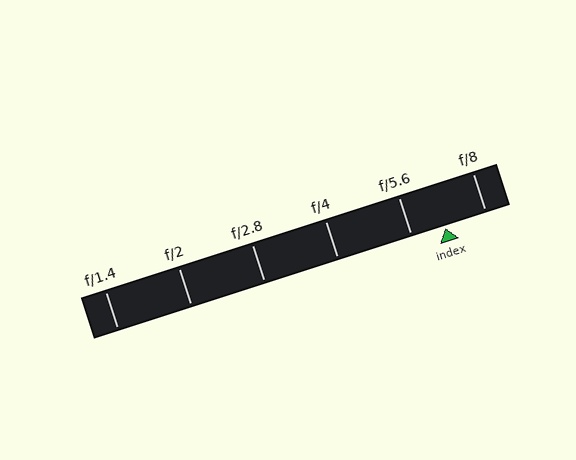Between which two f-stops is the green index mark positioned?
The index mark is between f/5.6 and f/8.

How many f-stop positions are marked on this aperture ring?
There are 6 f-stop positions marked.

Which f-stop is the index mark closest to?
The index mark is closest to f/5.6.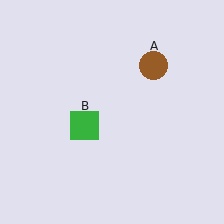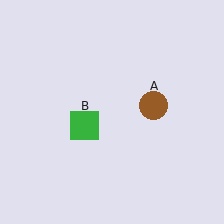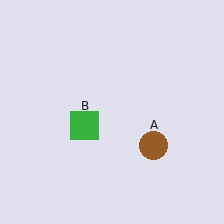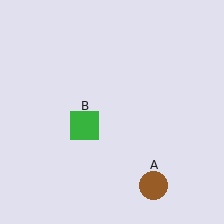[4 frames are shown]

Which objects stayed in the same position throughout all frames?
Green square (object B) remained stationary.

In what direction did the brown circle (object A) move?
The brown circle (object A) moved down.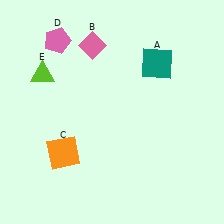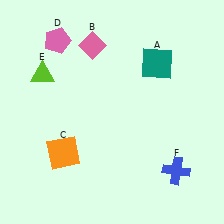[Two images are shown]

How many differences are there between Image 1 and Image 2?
There is 1 difference between the two images.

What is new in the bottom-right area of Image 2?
A blue cross (F) was added in the bottom-right area of Image 2.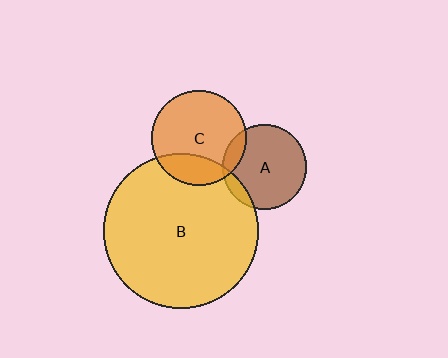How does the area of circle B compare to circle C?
Approximately 2.7 times.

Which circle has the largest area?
Circle B (yellow).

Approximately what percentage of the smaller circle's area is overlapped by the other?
Approximately 10%.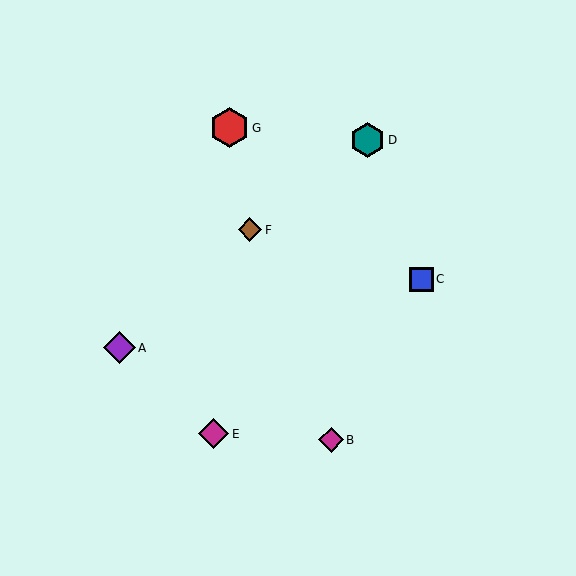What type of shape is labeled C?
Shape C is a blue square.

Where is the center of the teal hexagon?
The center of the teal hexagon is at (367, 140).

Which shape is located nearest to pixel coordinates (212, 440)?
The magenta diamond (labeled E) at (214, 434) is nearest to that location.